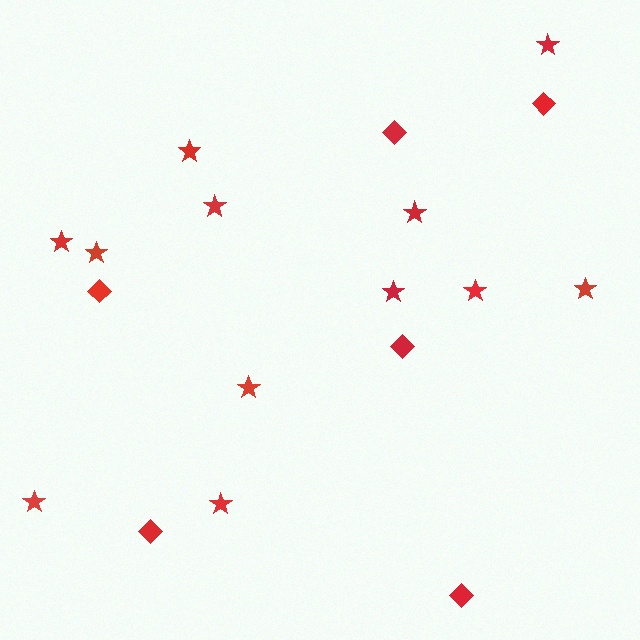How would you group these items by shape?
There are 2 groups: one group of stars (12) and one group of diamonds (6).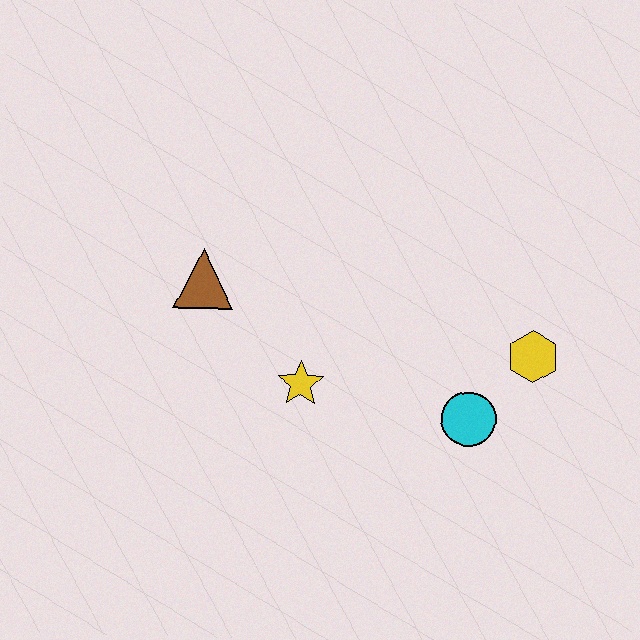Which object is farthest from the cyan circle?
The brown triangle is farthest from the cyan circle.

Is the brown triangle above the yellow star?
Yes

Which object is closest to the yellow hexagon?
The cyan circle is closest to the yellow hexagon.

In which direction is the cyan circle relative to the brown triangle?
The cyan circle is to the right of the brown triangle.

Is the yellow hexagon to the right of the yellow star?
Yes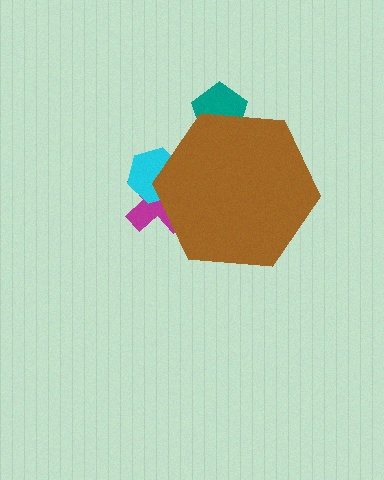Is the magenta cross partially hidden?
Yes, the magenta cross is partially hidden behind the brown hexagon.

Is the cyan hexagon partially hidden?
Yes, the cyan hexagon is partially hidden behind the brown hexagon.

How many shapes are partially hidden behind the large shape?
3 shapes are partially hidden.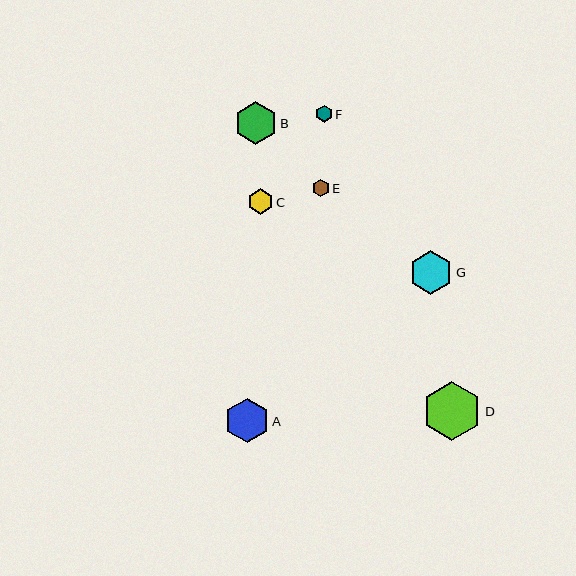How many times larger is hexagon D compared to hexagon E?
Hexagon D is approximately 3.4 times the size of hexagon E.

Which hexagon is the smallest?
Hexagon F is the smallest with a size of approximately 17 pixels.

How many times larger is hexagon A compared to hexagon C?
Hexagon A is approximately 1.8 times the size of hexagon C.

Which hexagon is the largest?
Hexagon D is the largest with a size of approximately 59 pixels.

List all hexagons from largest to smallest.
From largest to smallest: D, A, G, B, C, E, F.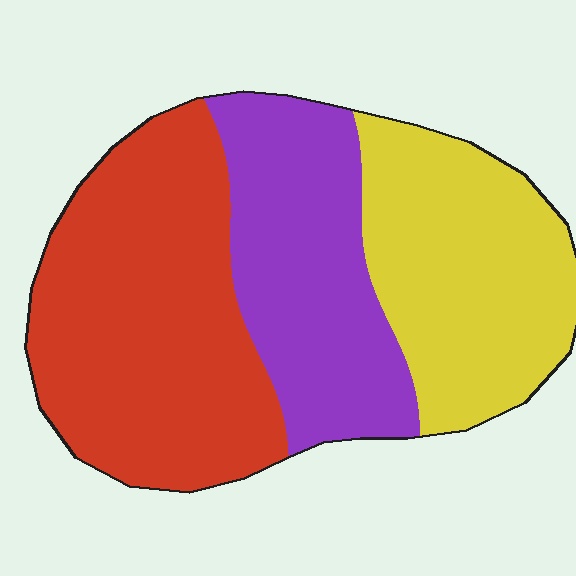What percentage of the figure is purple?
Purple covers around 30% of the figure.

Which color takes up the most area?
Red, at roughly 40%.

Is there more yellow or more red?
Red.